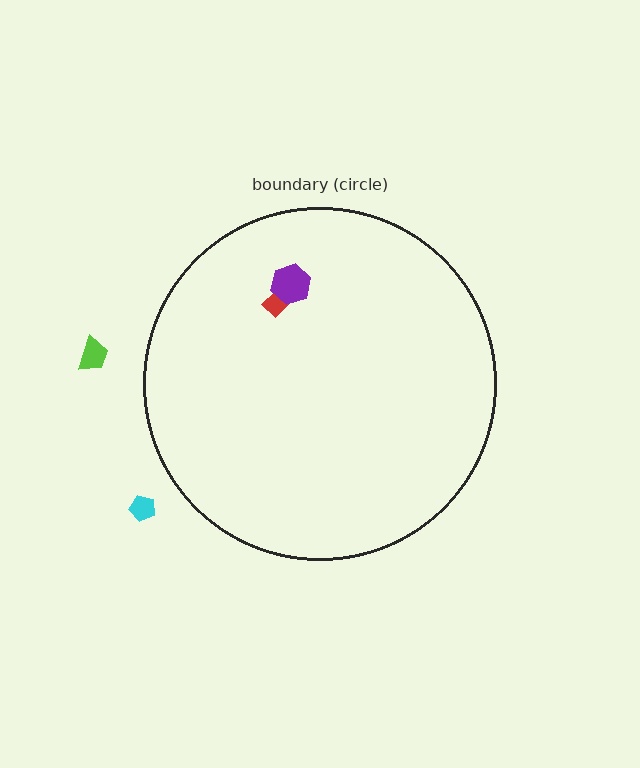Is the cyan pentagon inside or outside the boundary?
Outside.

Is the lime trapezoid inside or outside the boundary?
Outside.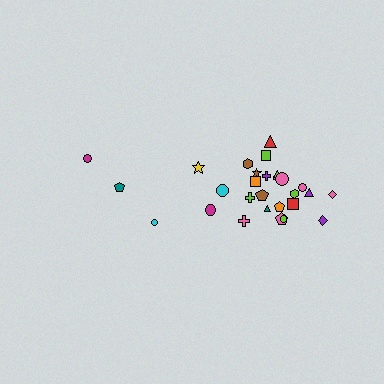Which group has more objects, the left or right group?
The right group.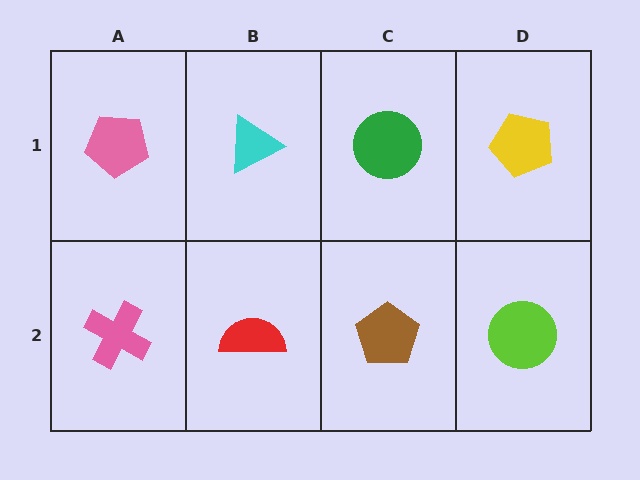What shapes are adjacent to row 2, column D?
A yellow pentagon (row 1, column D), a brown pentagon (row 2, column C).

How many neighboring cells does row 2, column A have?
2.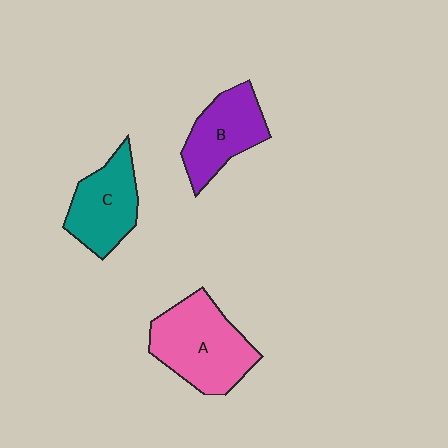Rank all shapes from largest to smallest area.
From largest to smallest: A (pink), C (teal), B (purple).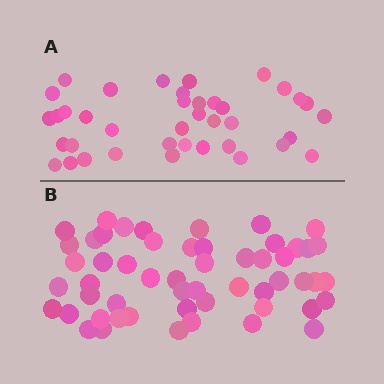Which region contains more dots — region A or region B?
Region B (the bottom region) has more dots.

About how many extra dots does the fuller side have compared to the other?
Region B has approximately 15 more dots than region A.